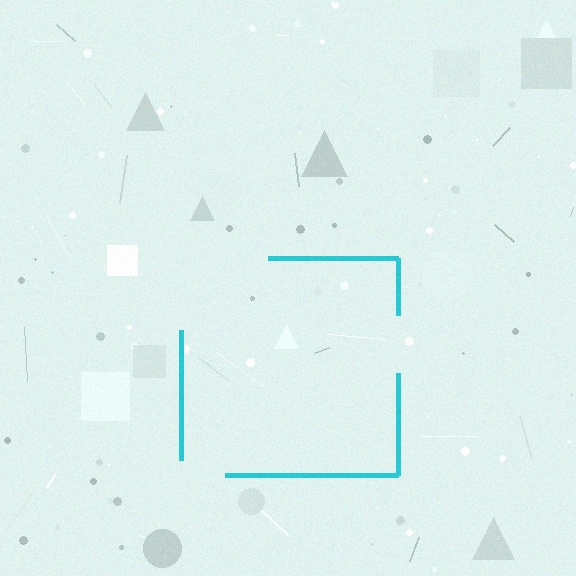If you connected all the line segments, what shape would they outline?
They would outline a square.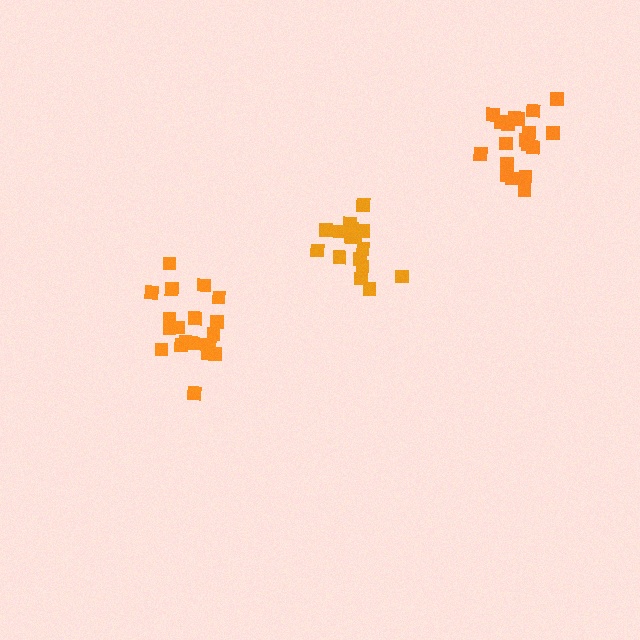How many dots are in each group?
Group 1: 17 dots, Group 2: 20 dots, Group 3: 19 dots (56 total).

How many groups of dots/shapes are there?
There are 3 groups.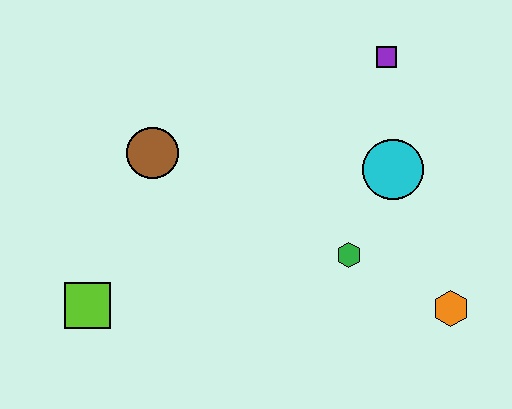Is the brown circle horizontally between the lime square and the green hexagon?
Yes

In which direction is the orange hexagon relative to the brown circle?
The orange hexagon is to the right of the brown circle.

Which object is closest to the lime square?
The brown circle is closest to the lime square.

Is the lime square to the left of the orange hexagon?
Yes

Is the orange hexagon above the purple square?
No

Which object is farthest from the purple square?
The lime square is farthest from the purple square.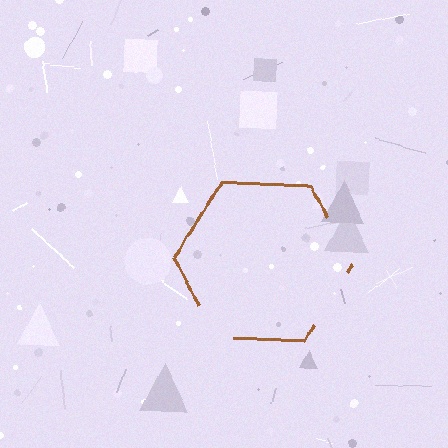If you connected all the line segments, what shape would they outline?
They would outline a hexagon.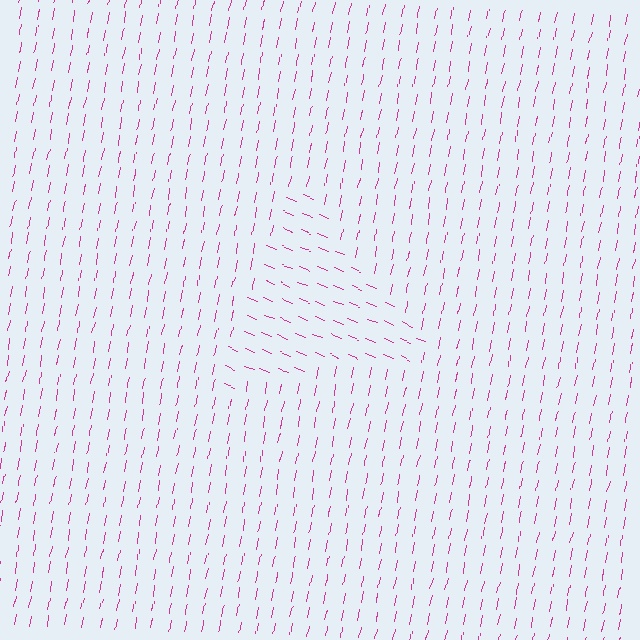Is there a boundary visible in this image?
Yes, there is a texture boundary formed by a change in line orientation.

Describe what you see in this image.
The image is filled with small magenta line segments. A triangle region in the image has lines oriented differently from the surrounding lines, creating a visible texture boundary.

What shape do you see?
I see a triangle.